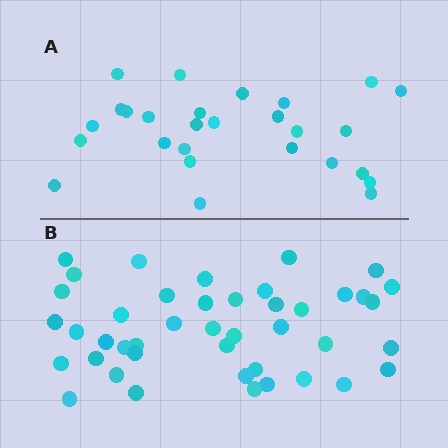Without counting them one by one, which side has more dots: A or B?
Region B (the bottom region) has more dots.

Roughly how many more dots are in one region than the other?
Region B has approximately 15 more dots than region A.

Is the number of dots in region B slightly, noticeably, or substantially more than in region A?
Region B has substantially more. The ratio is roughly 1.6 to 1.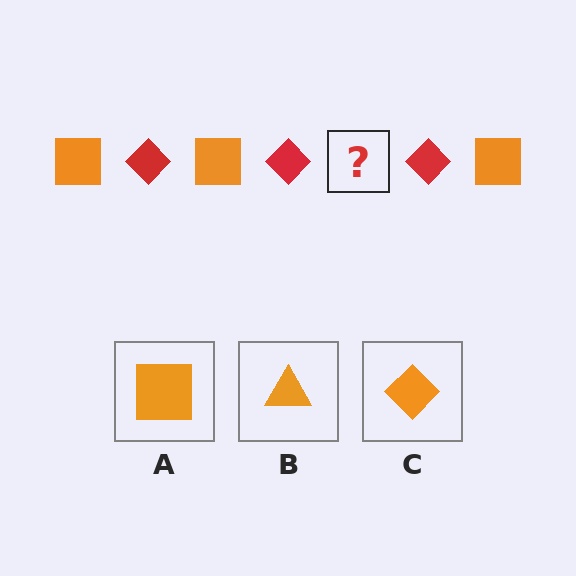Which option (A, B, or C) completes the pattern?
A.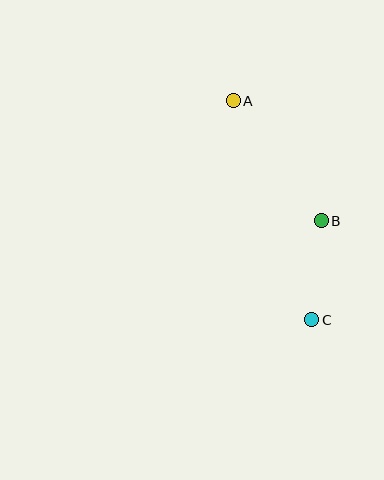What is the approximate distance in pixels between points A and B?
The distance between A and B is approximately 149 pixels.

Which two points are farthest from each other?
Points A and C are farthest from each other.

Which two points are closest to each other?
Points B and C are closest to each other.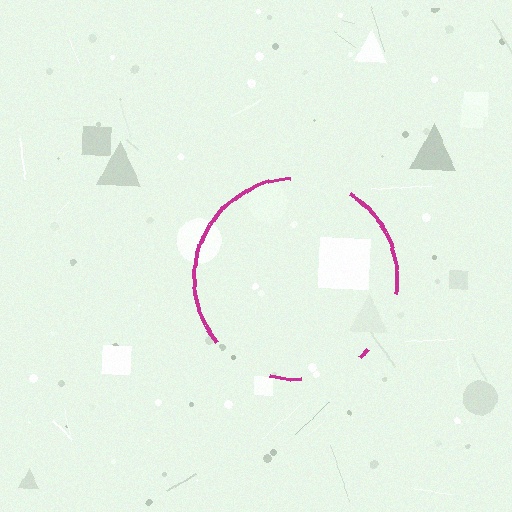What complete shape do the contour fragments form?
The contour fragments form a circle.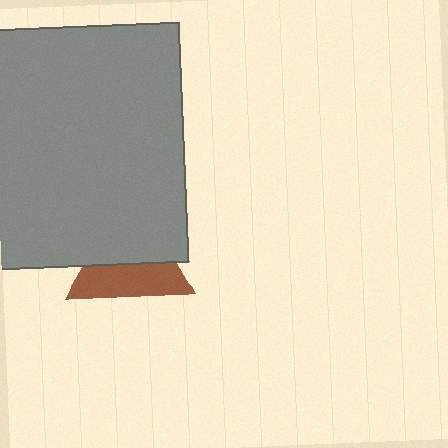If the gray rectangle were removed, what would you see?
You would see the complete brown triangle.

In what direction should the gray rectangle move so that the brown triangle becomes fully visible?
The gray rectangle should move up. That is the shortest direction to clear the overlap and leave the brown triangle fully visible.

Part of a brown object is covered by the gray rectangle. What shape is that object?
It is a triangle.